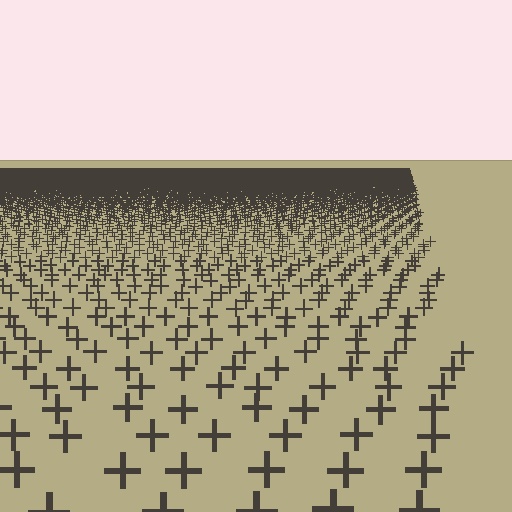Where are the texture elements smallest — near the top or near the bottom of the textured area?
Near the top.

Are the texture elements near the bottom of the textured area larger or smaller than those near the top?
Larger. Near the bottom, elements are closer to the viewer and appear at a bigger on-screen size.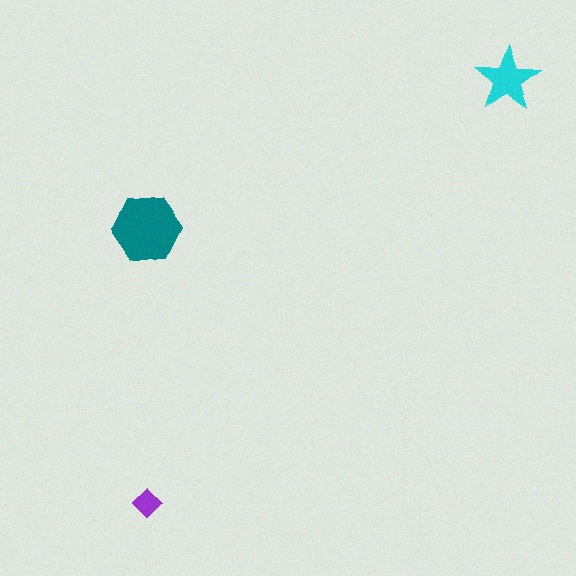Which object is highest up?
The cyan star is topmost.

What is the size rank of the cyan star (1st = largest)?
2nd.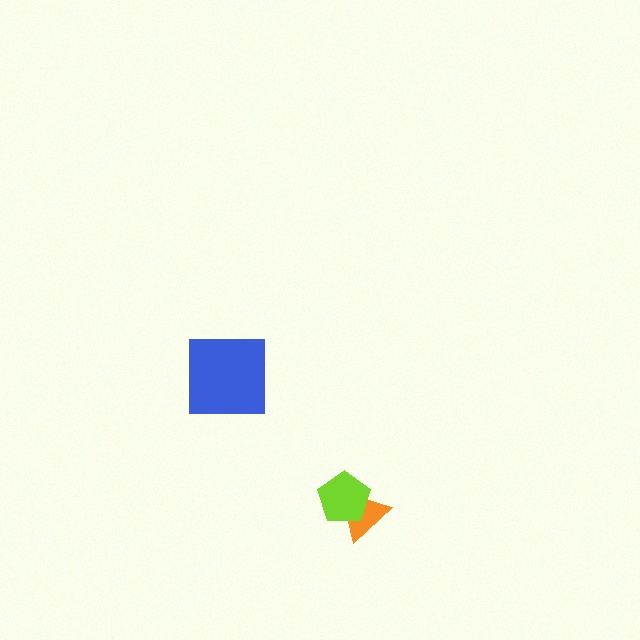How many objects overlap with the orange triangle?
1 object overlaps with the orange triangle.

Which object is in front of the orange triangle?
The lime pentagon is in front of the orange triangle.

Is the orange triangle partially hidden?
Yes, it is partially covered by another shape.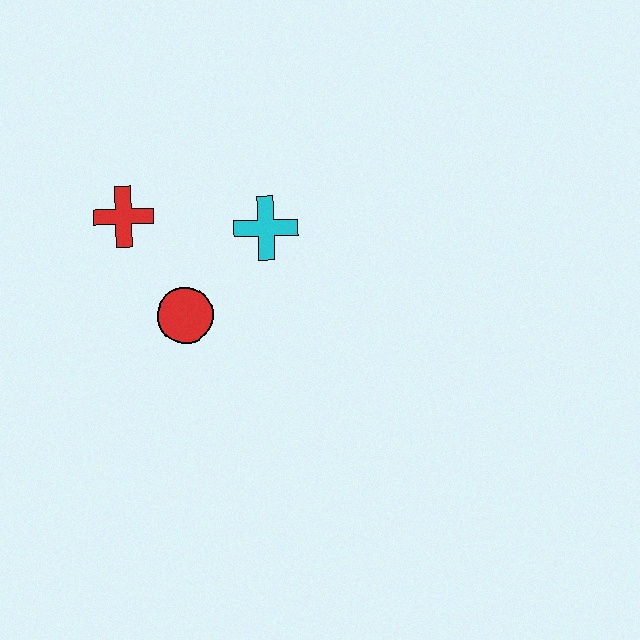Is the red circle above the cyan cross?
No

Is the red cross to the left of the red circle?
Yes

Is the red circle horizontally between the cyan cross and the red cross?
Yes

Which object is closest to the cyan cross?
The red circle is closest to the cyan cross.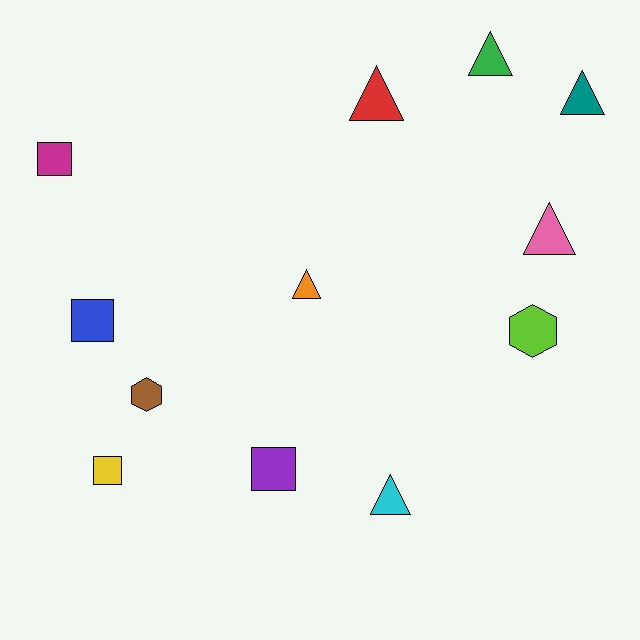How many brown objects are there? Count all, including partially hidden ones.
There is 1 brown object.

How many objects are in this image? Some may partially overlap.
There are 12 objects.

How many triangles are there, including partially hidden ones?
There are 6 triangles.